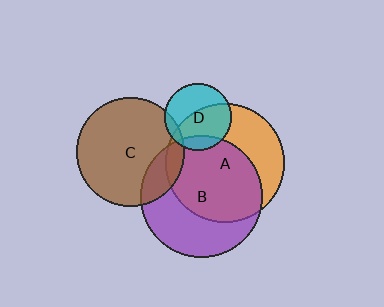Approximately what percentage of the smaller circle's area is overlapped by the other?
Approximately 20%.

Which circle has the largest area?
Circle B (purple).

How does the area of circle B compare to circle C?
Approximately 1.2 times.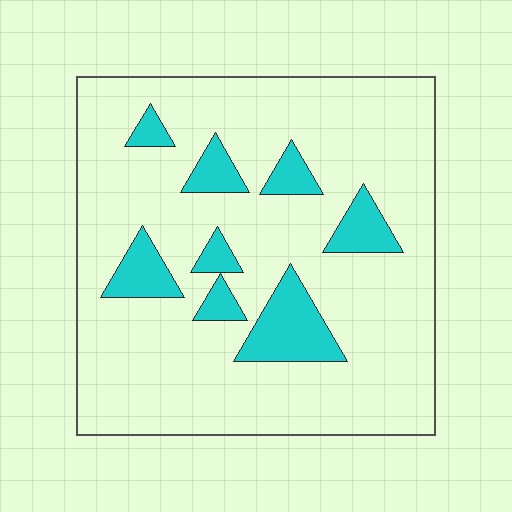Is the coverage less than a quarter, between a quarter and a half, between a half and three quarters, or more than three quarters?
Less than a quarter.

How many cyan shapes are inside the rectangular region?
8.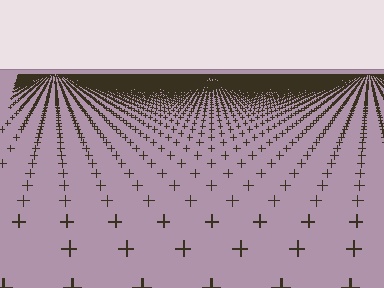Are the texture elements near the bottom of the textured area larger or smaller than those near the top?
Larger. Near the bottom, elements are closer to the viewer and appear at a bigger on-screen size.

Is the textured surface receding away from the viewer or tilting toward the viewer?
The surface is receding away from the viewer. Texture elements get smaller and denser toward the top.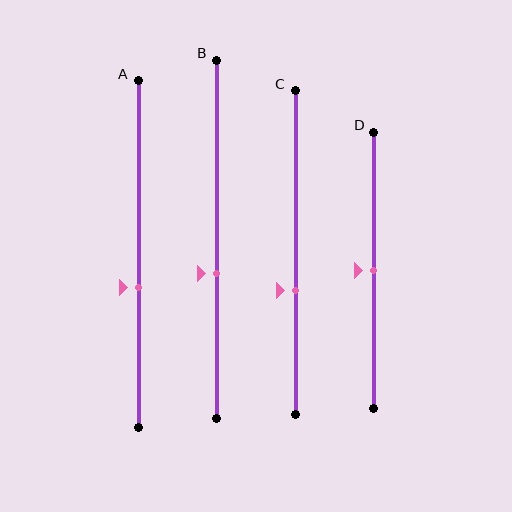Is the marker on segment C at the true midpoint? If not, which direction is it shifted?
No, the marker on segment C is shifted downward by about 12% of the segment length.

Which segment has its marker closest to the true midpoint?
Segment D has its marker closest to the true midpoint.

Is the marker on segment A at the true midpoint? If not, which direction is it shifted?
No, the marker on segment A is shifted downward by about 10% of the segment length.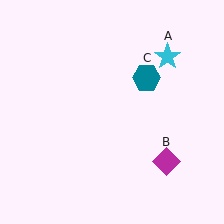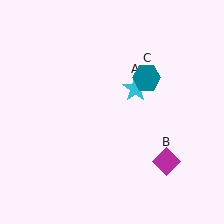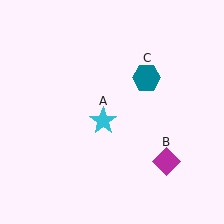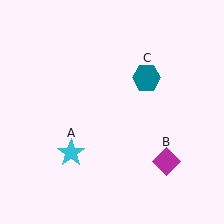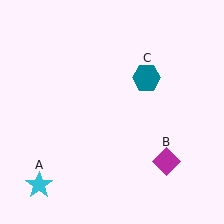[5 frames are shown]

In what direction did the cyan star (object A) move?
The cyan star (object A) moved down and to the left.